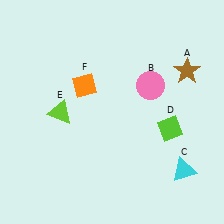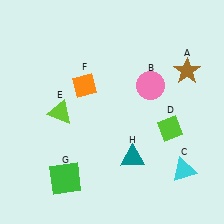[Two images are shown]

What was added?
A green square (G), a teal triangle (H) were added in Image 2.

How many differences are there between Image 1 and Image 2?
There are 2 differences between the two images.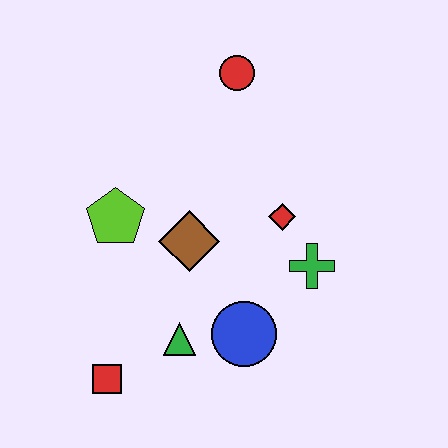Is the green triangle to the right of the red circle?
No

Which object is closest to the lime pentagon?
The brown diamond is closest to the lime pentagon.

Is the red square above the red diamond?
No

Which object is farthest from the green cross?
The red square is farthest from the green cross.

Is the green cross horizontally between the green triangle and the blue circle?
No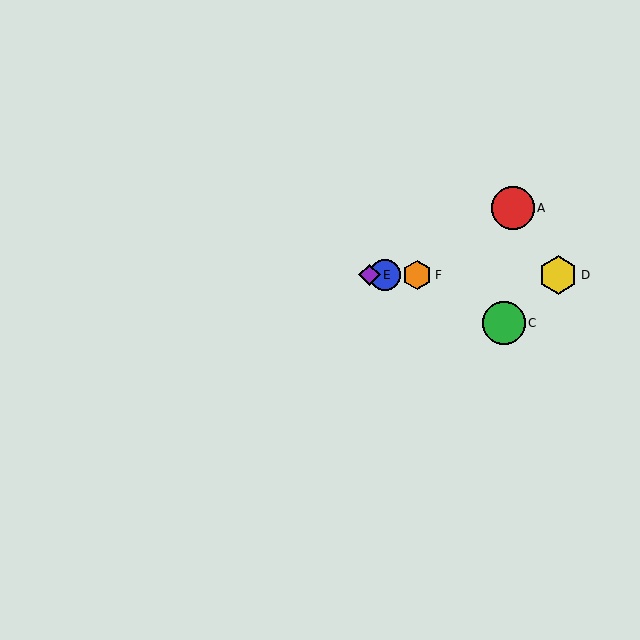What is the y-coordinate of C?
Object C is at y≈323.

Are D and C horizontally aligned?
No, D is at y≈275 and C is at y≈323.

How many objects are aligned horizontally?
4 objects (B, D, E, F) are aligned horizontally.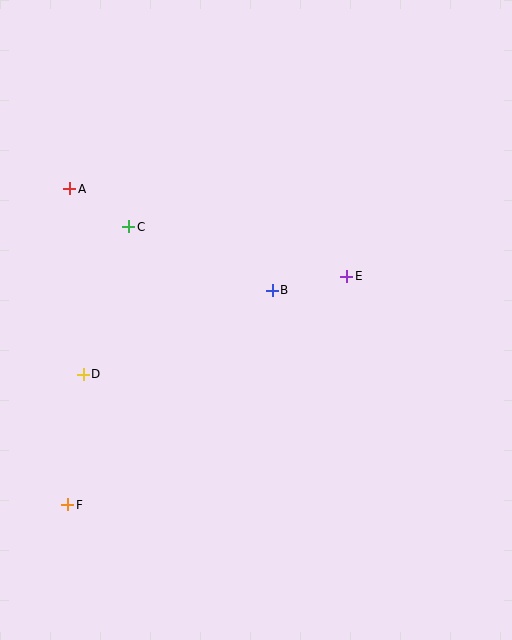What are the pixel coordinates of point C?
Point C is at (129, 227).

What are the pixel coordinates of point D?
Point D is at (83, 374).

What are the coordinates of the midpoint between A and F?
The midpoint between A and F is at (69, 347).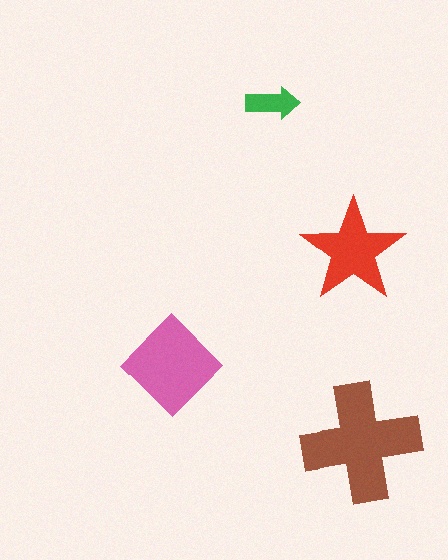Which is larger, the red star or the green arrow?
The red star.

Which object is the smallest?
The green arrow.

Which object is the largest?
The brown cross.